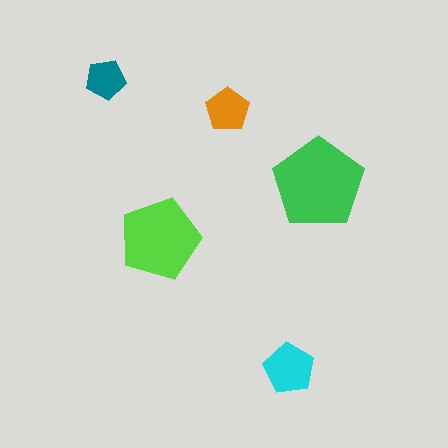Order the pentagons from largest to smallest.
the green one, the lime one, the cyan one, the orange one, the teal one.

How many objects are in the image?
There are 5 objects in the image.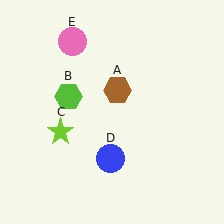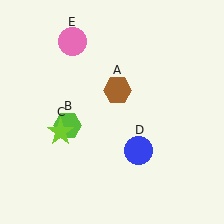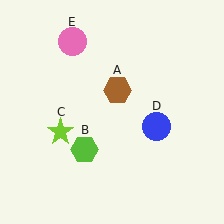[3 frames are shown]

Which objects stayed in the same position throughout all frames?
Brown hexagon (object A) and lime star (object C) and pink circle (object E) remained stationary.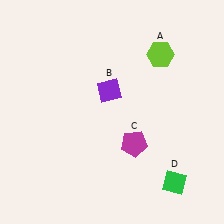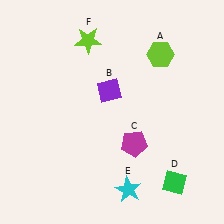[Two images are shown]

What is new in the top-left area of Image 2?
A lime star (F) was added in the top-left area of Image 2.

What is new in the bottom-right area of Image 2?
A cyan star (E) was added in the bottom-right area of Image 2.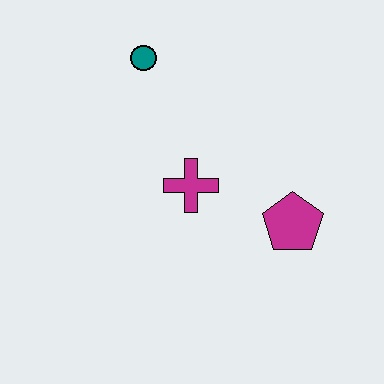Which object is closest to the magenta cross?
The magenta pentagon is closest to the magenta cross.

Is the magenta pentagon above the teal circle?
No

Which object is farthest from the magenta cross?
The teal circle is farthest from the magenta cross.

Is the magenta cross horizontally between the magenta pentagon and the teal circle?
Yes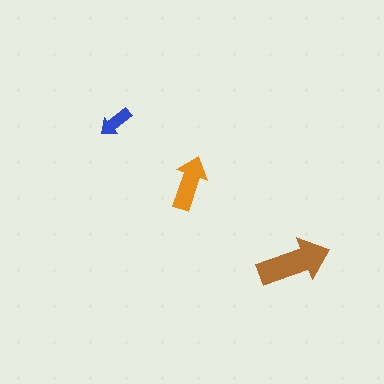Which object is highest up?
The blue arrow is topmost.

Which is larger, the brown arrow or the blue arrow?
The brown one.